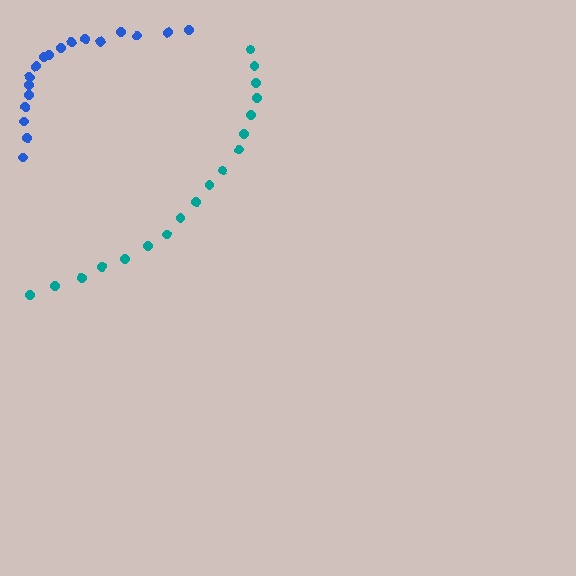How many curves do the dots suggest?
There are 2 distinct paths.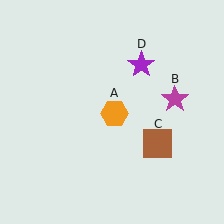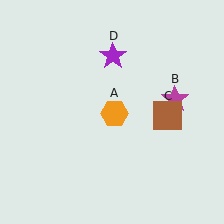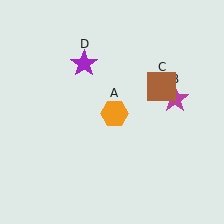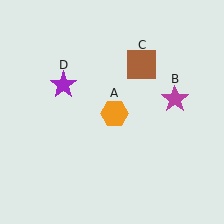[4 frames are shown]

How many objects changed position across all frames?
2 objects changed position: brown square (object C), purple star (object D).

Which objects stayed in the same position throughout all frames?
Orange hexagon (object A) and magenta star (object B) remained stationary.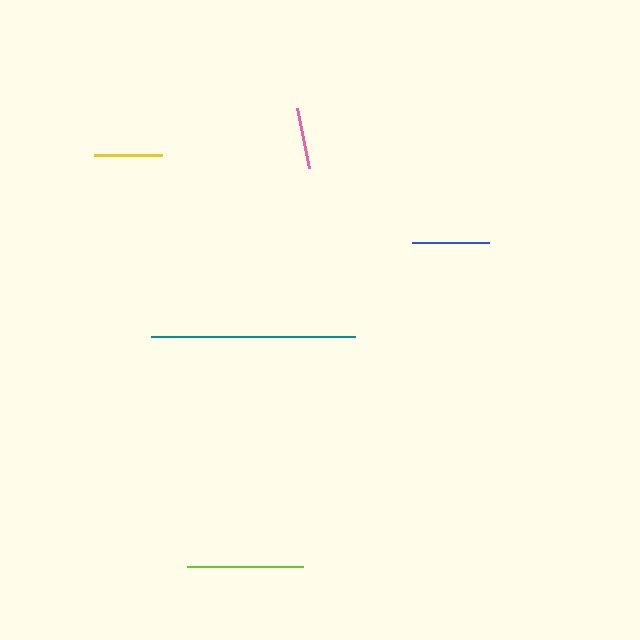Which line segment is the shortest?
The pink line is the shortest at approximately 61 pixels.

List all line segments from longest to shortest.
From longest to shortest: teal, lime, blue, yellow, pink.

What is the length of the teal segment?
The teal segment is approximately 204 pixels long.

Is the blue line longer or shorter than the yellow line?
The blue line is longer than the yellow line.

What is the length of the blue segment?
The blue segment is approximately 78 pixels long.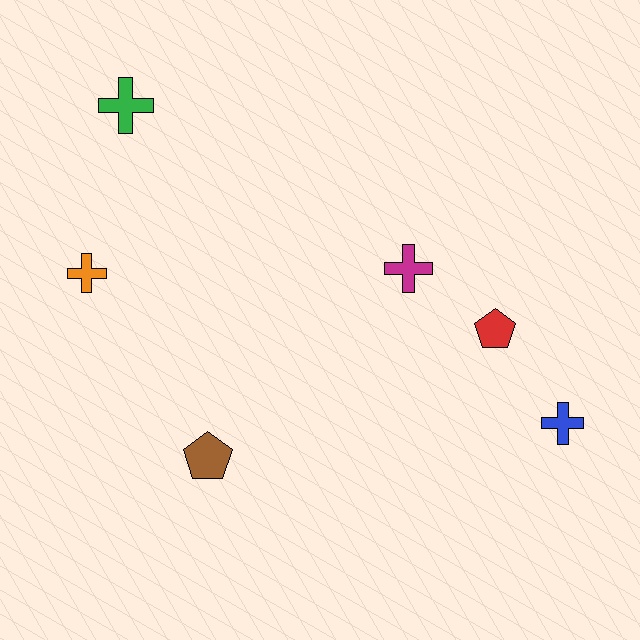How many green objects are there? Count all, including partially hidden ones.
There is 1 green object.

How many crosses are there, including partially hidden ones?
There are 4 crosses.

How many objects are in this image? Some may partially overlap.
There are 6 objects.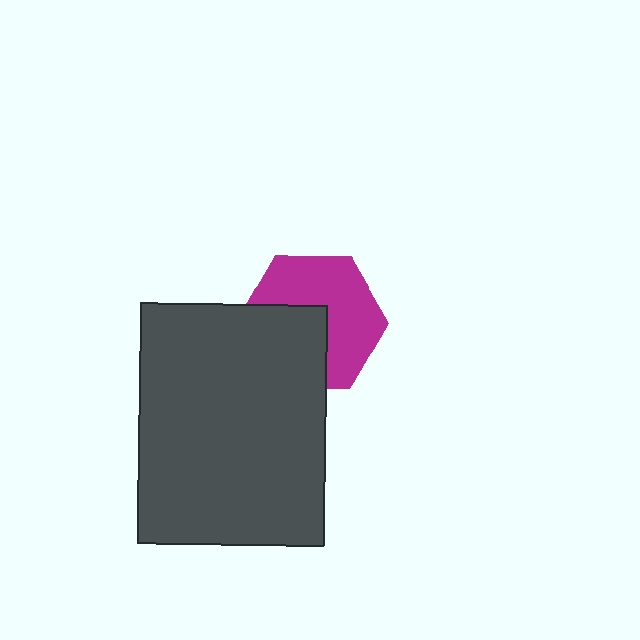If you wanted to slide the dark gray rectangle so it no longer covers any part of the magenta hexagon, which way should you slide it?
Slide it toward the lower-left — that is the most direct way to separate the two shapes.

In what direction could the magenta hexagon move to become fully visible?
The magenta hexagon could move toward the upper-right. That would shift it out from behind the dark gray rectangle entirely.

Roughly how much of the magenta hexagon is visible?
About half of it is visible (roughly 59%).